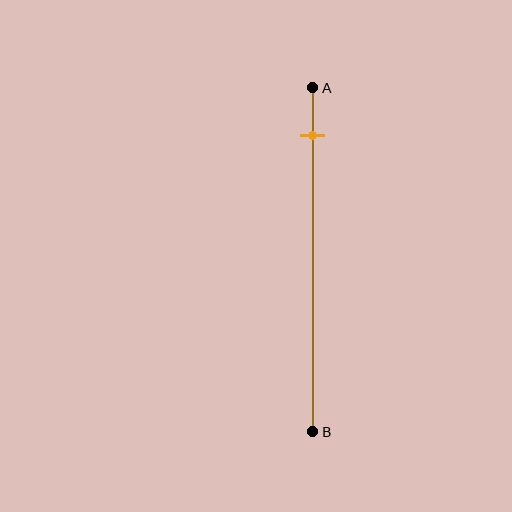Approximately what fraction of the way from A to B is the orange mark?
The orange mark is approximately 15% of the way from A to B.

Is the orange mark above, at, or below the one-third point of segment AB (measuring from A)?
The orange mark is above the one-third point of segment AB.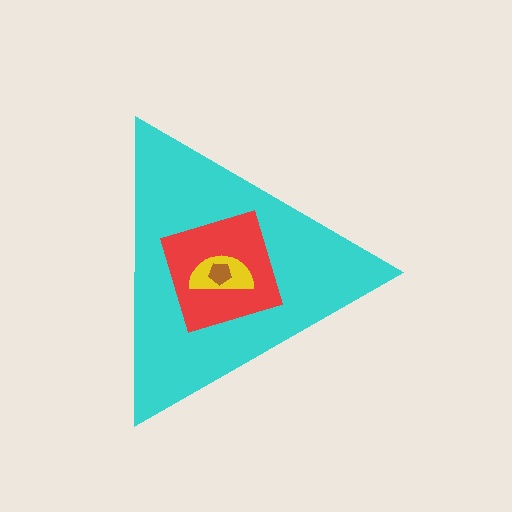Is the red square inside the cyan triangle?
Yes.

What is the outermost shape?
The cyan triangle.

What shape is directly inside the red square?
The yellow semicircle.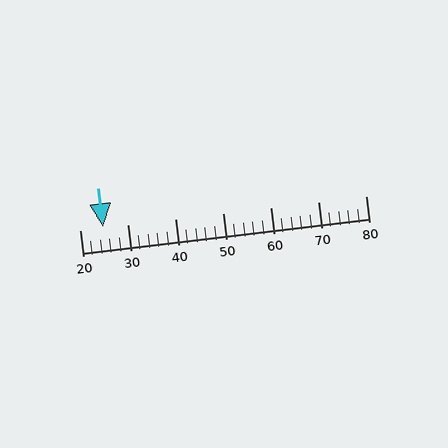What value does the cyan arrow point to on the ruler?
The cyan arrow points to approximately 25.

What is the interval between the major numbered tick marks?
The major tick marks are spaced 10 units apart.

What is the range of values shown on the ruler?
The ruler shows values from 20 to 80.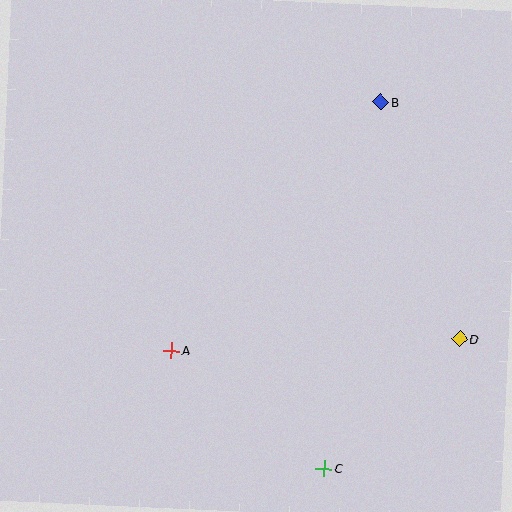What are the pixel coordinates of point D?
Point D is at (460, 339).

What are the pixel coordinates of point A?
Point A is at (171, 351).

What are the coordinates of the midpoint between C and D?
The midpoint between C and D is at (392, 404).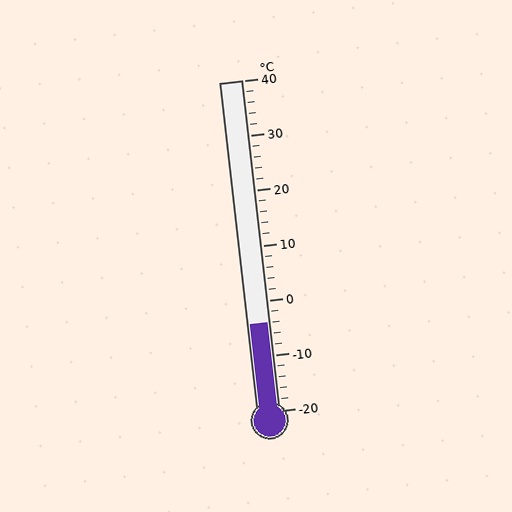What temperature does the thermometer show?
The thermometer shows approximately -4°C.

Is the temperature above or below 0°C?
The temperature is below 0°C.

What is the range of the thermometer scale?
The thermometer scale ranges from -20°C to 40°C.